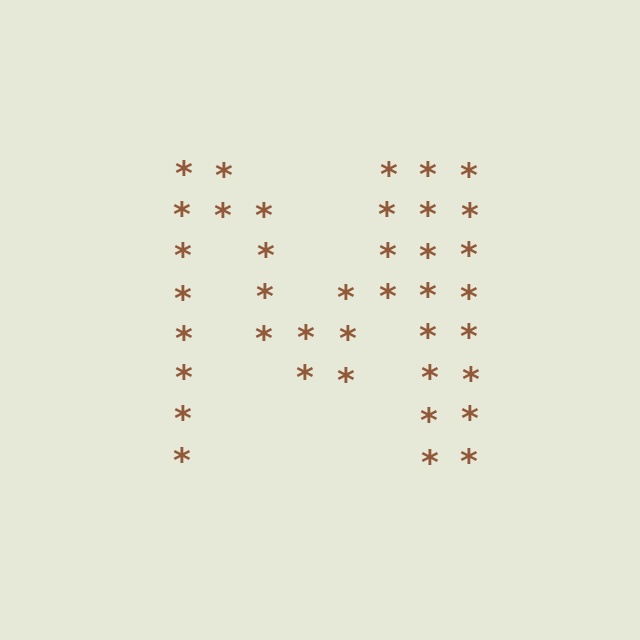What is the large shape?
The large shape is the letter M.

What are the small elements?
The small elements are asterisks.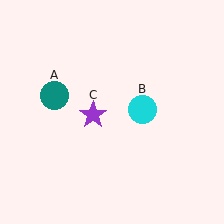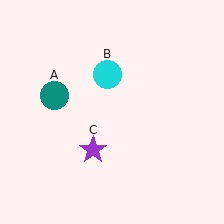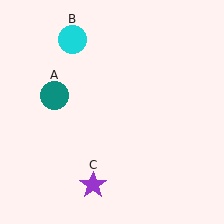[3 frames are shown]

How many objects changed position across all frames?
2 objects changed position: cyan circle (object B), purple star (object C).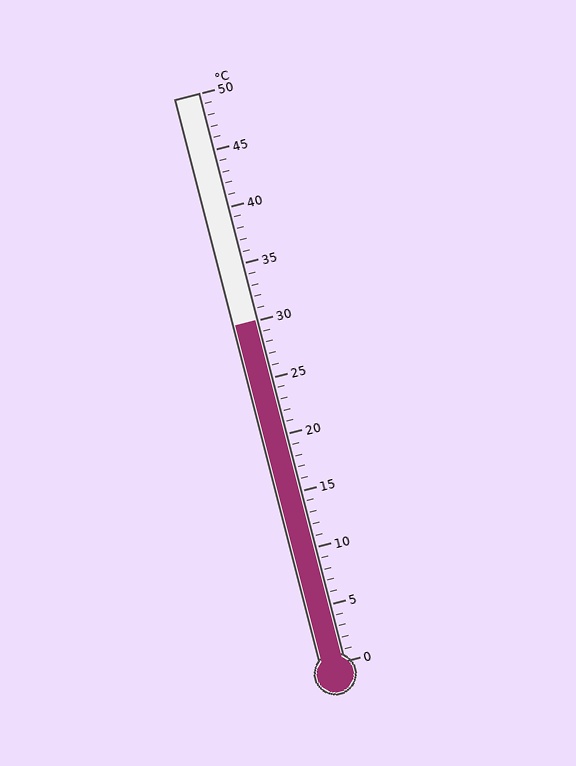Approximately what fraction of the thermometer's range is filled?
The thermometer is filled to approximately 60% of its range.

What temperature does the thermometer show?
The thermometer shows approximately 30°C.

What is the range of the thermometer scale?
The thermometer scale ranges from 0°C to 50°C.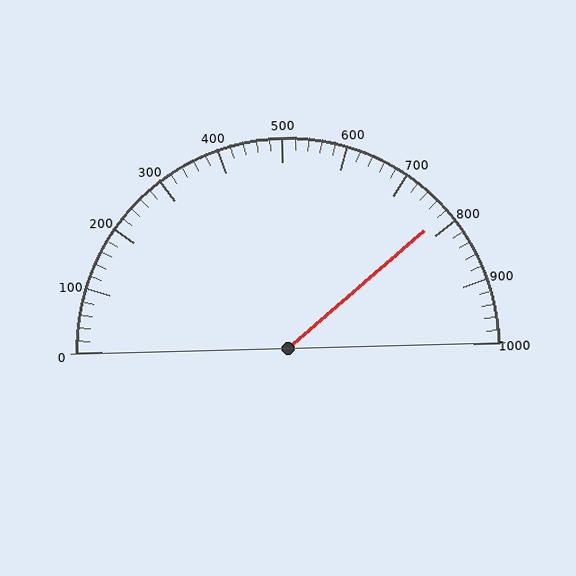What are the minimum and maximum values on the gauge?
The gauge ranges from 0 to 1000.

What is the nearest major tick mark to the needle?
The nearest major tick mark is 800.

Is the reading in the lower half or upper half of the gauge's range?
The reading is in the upper half of the range (0 to 1000).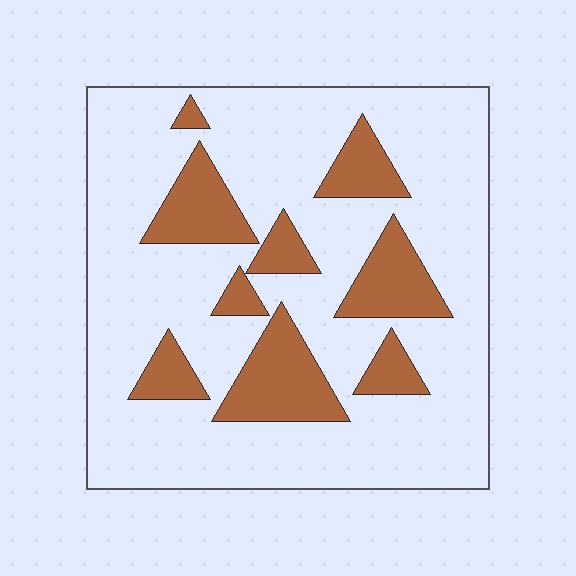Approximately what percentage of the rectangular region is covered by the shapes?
Approximately 20%.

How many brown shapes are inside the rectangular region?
9.